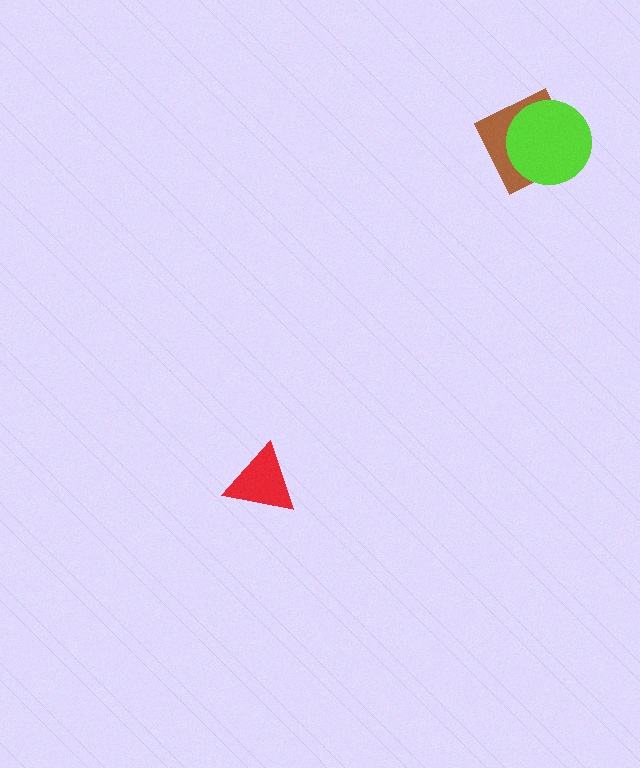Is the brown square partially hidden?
Yes, it is partially covered by another shape.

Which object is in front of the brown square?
The lime circle is in front of the brown square.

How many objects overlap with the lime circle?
1 object overlaps with the lime circle.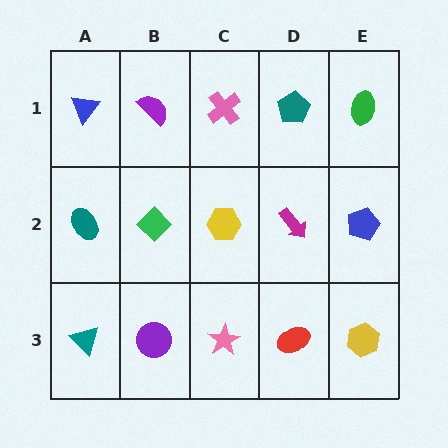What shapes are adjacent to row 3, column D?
A magenta arrow (row 2, column D), a pink star (row 3, column C), a yellow hexagon (row 3, column E).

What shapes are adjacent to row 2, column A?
A blue triangle (row 1, column A), a teal triangle (row 3, column A), a green diamond (row 2, column B).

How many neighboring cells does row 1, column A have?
2.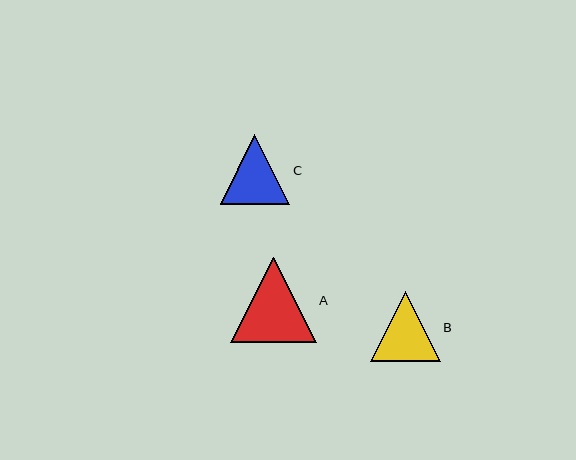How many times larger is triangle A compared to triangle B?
Triangle A is approximately 1.2 times the size of triangle B.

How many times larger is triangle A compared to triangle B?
Triangle A is approximately 1.2 times the size of triangle B.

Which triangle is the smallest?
Triangle C is the smallest with a size of approximately 69 pixels.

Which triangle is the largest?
Triangle A is the largest with a size of approximately 85 pixels.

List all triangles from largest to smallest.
From largest to smallest: A, B, C.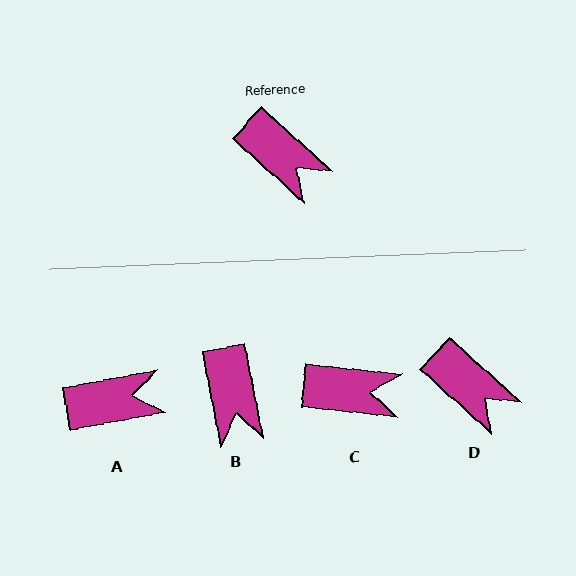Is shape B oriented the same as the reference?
No, it is off by about 36 degrees.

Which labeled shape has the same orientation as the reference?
D.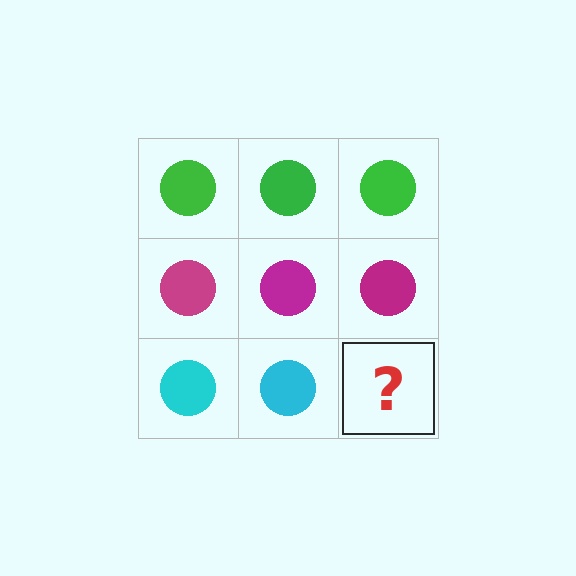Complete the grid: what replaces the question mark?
The question mark should be replaced with a cyan circle.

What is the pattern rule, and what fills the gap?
The rule is that each row has a consistent color. The gap should be filled with a cyan circle.